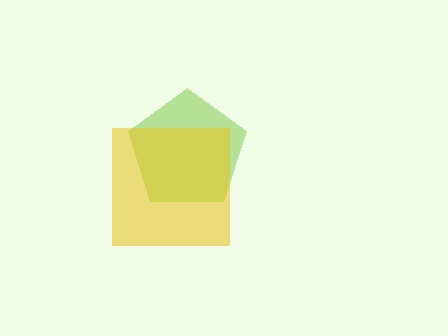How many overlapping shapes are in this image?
There are 2 overlapping shapes in the image.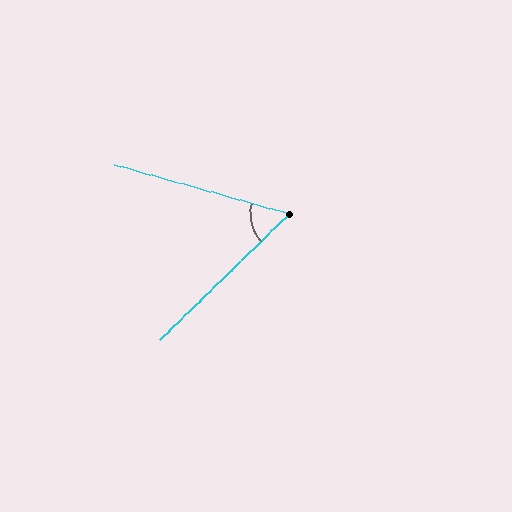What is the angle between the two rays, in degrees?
Approximately 60 degrees.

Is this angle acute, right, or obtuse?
It is acute.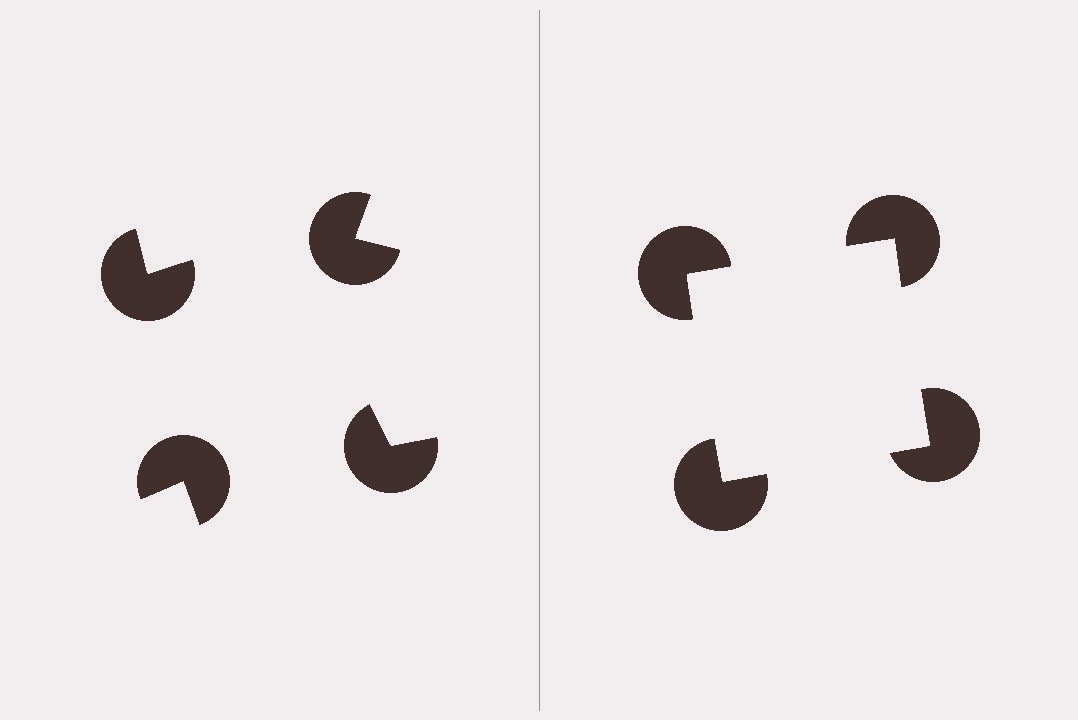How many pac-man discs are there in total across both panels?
8 — 4 on each side.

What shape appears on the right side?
An illusory square.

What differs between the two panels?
The pac-man discs are positioned identically on both sides; only the wedge orientations differ. On the right they align to a square; on the left they are misaligned.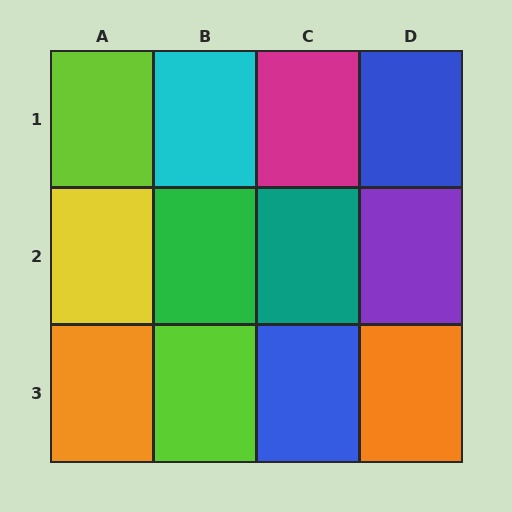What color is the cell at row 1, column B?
Cyan.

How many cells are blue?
2 cells are blue.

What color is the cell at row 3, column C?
Blue.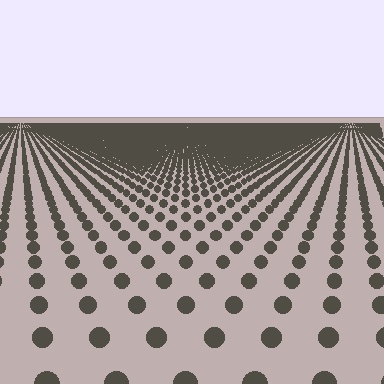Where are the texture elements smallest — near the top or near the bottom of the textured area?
Near the top.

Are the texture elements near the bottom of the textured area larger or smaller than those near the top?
Larger. Near the bottom, elements are closer to the viewer and appear at a bigger on-screen size.